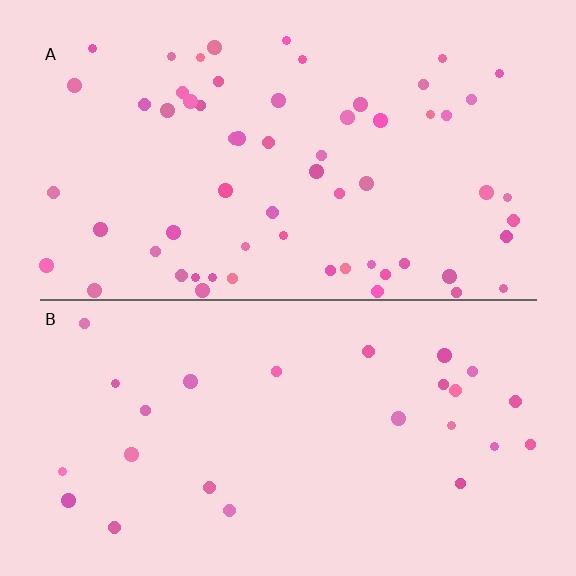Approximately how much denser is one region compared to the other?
Approximately 2.4× — region A over region B.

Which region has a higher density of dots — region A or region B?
A (the top).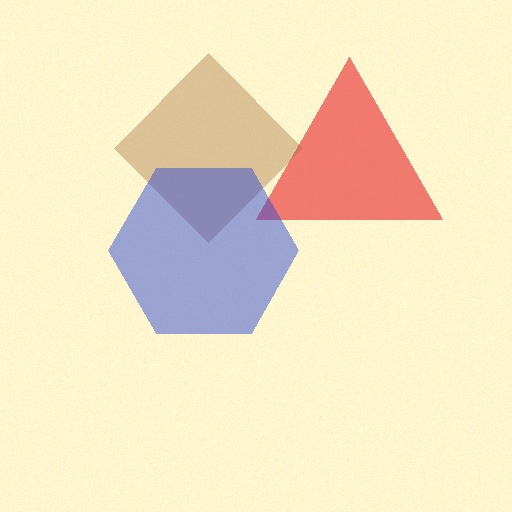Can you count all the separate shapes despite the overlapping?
Yes, there are 3 separate shapes.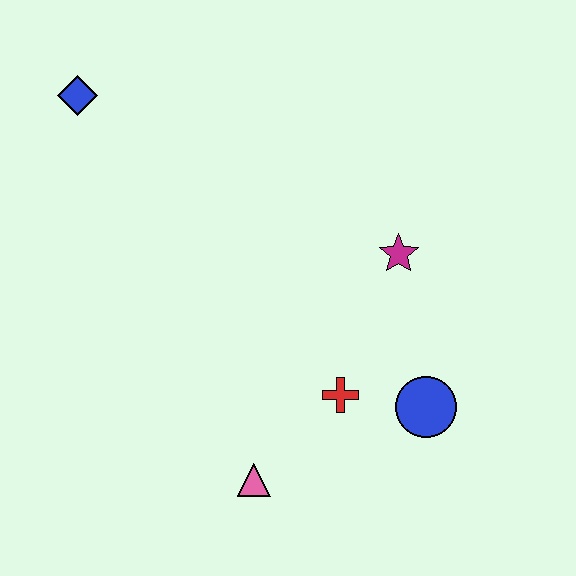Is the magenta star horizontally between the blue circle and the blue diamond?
Yes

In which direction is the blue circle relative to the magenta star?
The blue circle is below the magenta star.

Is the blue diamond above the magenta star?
Yes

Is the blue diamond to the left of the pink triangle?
Yes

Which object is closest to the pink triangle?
The red cross is closest to the pink triangle.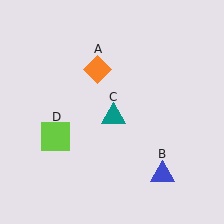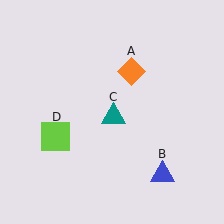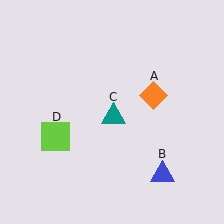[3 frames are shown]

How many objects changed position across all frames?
1 object changed position: orange diamond (object A).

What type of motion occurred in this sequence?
The orange diamond (object A) rotated clockwise around the center of the scene.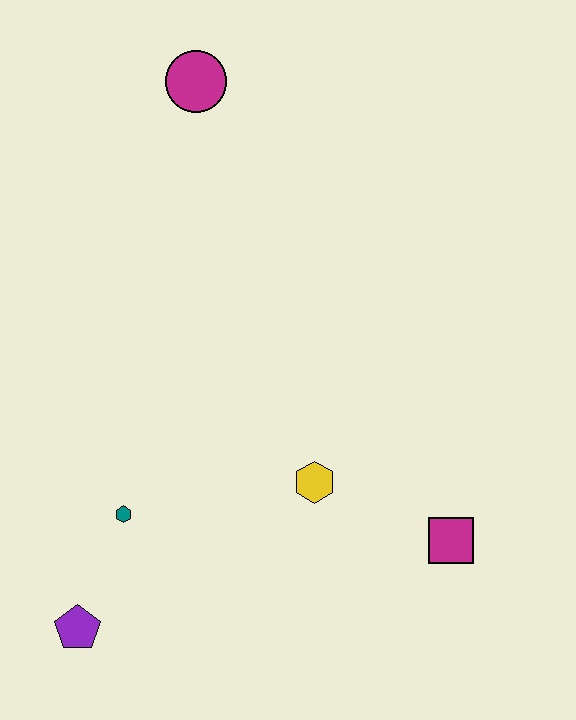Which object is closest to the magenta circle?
The yellow hexagon is closest to the magenta circle.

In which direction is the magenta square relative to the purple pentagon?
The magenta square is to the right of the purple pentagon.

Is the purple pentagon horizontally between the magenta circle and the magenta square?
No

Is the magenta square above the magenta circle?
No